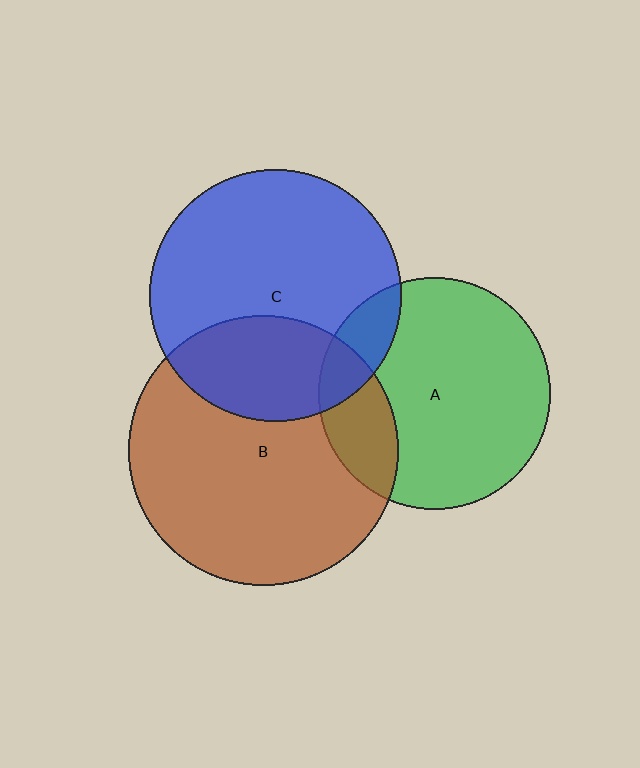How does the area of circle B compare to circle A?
Approximately 1.4 times.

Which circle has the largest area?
Circle B (brown).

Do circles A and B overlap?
Yes.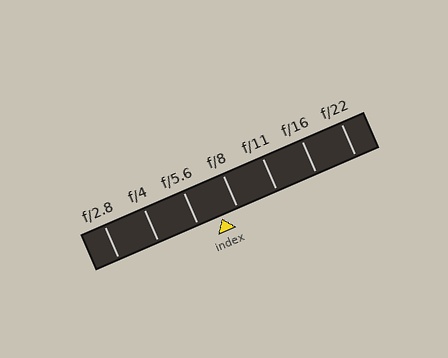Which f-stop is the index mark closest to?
The index mark is closest to f/8.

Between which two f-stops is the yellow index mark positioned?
The index mark is between f/5.6 and f/8.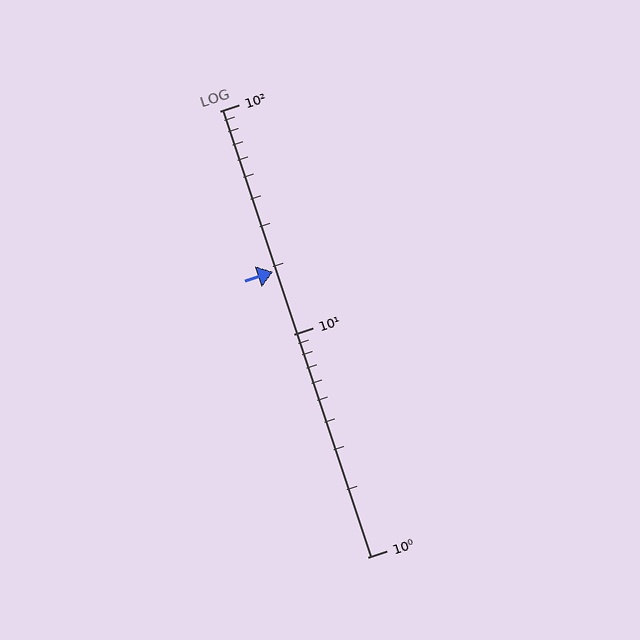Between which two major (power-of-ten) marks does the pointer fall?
The pointer is between 10 and 100.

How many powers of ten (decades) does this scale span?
The scale spans 2 decades, from 1 to 100.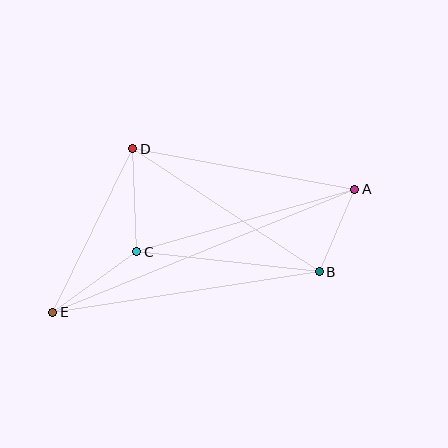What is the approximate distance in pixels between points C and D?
The distance between C and D is approximately 103 pixels.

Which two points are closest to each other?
Points A and B are closest to each other.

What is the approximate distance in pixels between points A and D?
The distance between A and D is approximately 226 pixels.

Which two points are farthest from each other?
Points A and E are farthest from each other.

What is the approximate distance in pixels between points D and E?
The distance between D and E is approximately 182 pixels.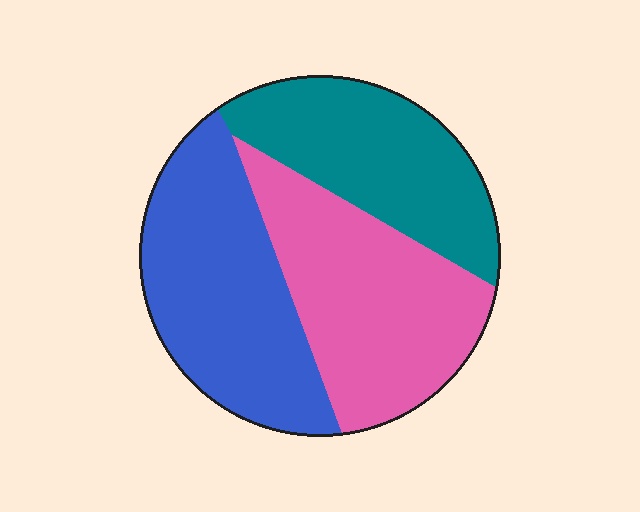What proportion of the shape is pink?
Pink covers about 35% of the shape.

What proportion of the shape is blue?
Blue takes up between a third and a half of the shape.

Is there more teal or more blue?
Blue.